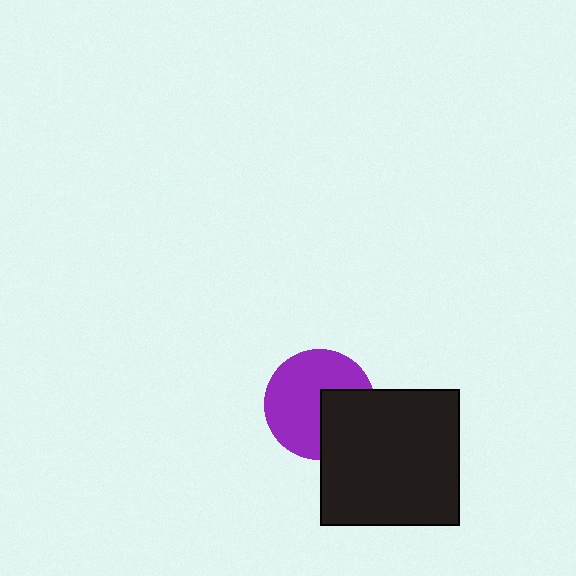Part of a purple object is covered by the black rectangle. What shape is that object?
It is a circle.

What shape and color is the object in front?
The object in front is a black rectangle.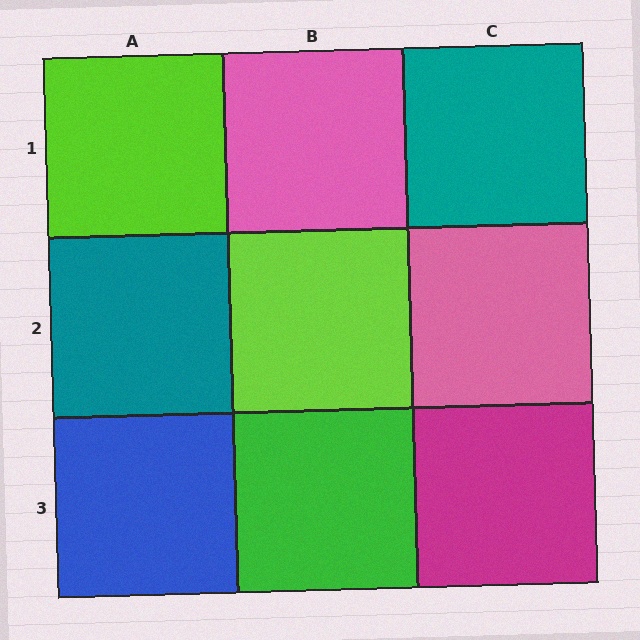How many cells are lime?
2 cells are lime.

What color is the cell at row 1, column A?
Lime.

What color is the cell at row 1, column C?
Teal.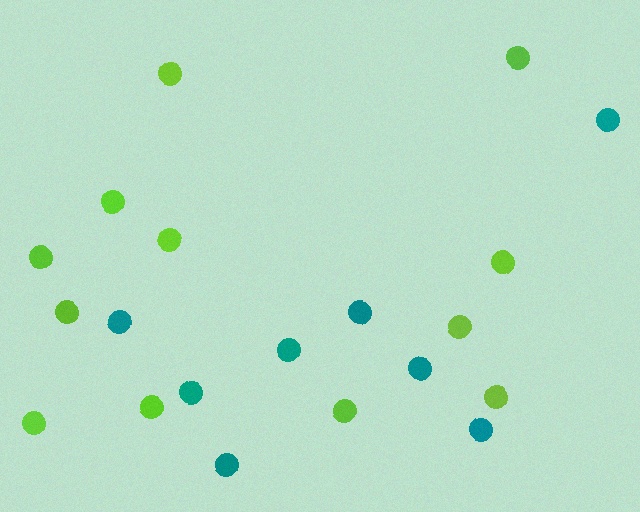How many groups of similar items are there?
There are 2 groups: one group of lime circles (12) and one group of teal circles (8).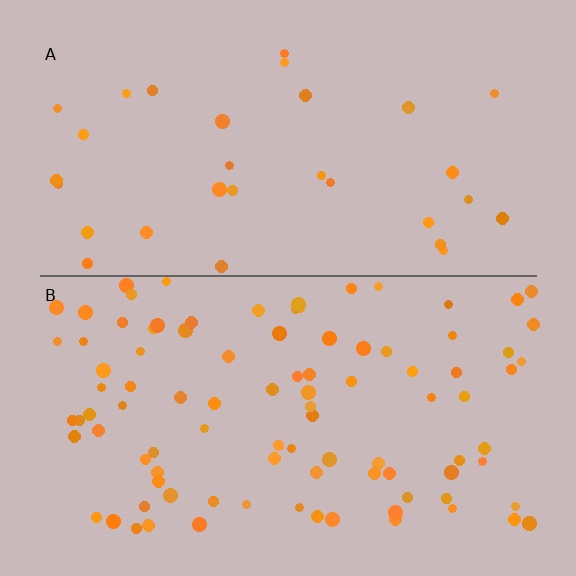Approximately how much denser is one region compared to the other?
Approximately 3.0× — region B over region A.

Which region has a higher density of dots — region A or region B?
B (the bottom).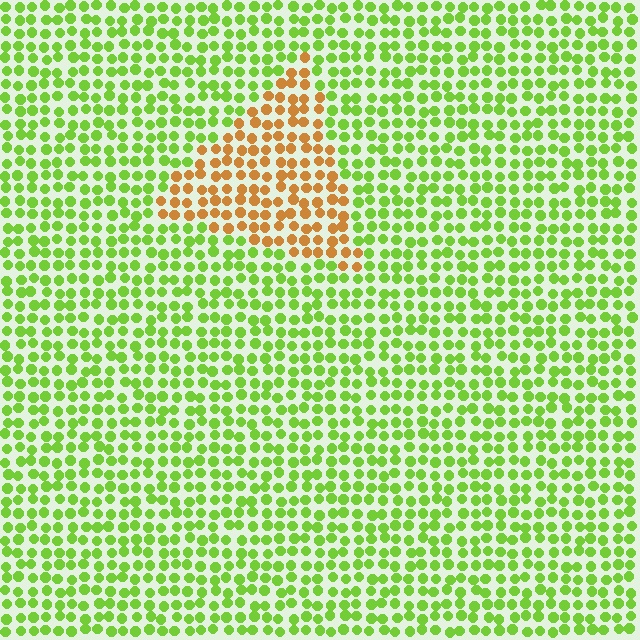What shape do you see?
I see a triangle.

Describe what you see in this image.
The image is filled with small lime elements in a uniform arrangement. A triangle-shaped region is visible where the elements are tinted to a slightly different hue, forming a subtle color boundary.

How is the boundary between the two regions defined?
The boundary is defined purely by a slight shift in hue (about 65 degrees). Spacing, size, and orientation are identical on both sides.